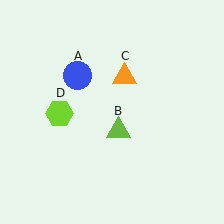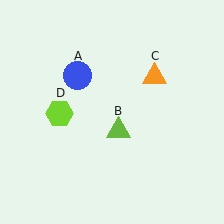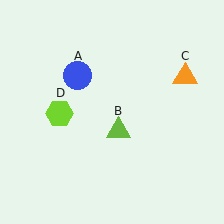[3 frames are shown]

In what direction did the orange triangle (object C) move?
The orange triangle (object C) moved right.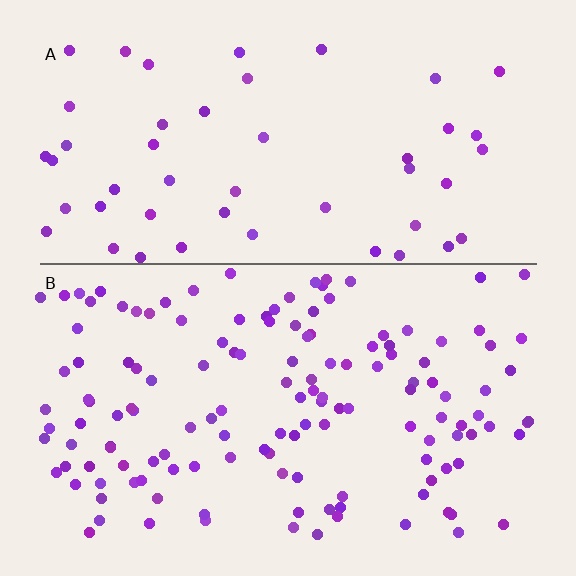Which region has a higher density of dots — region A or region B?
B (the bottom).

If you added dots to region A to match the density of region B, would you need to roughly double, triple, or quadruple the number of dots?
Approximately triple.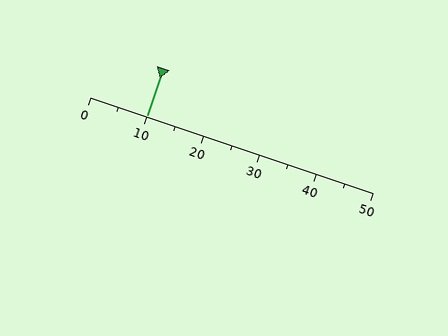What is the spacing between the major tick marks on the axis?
The major ticks are spaced 10 apart.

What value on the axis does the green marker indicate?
The marker indicates approximately 10.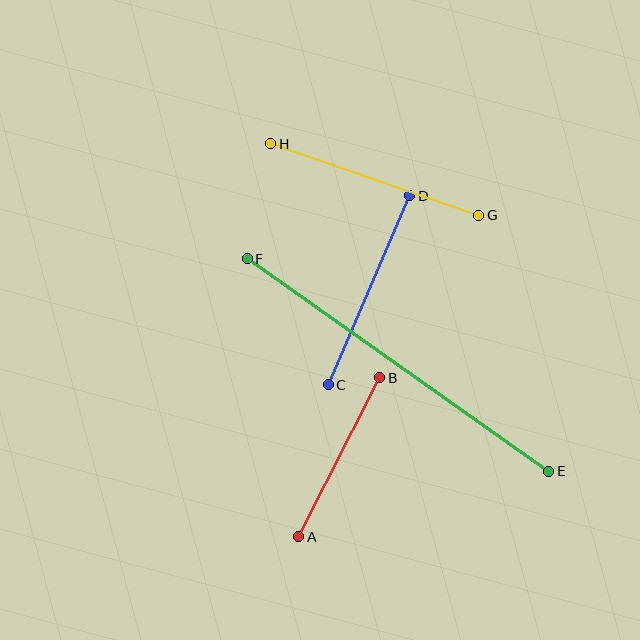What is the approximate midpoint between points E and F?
The midpoint is at approximately (398, 365) pixels.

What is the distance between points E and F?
The distance is approximately 369 pixels.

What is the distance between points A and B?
The distance is approximately 178 pixels.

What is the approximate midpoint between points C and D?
The midpoint is at approximately (369, 290) pixels.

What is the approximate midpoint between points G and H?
The midpoint is at approximately (375, 179) pixels.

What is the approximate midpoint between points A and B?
The midpoint is at approximately (339, 457) pixels.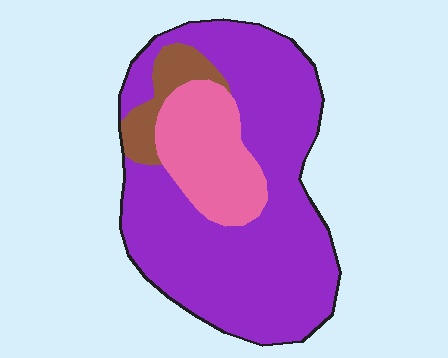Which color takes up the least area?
Brown, at roughly 10%.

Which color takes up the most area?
Purple, at roughly 70%.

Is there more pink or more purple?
Purple.